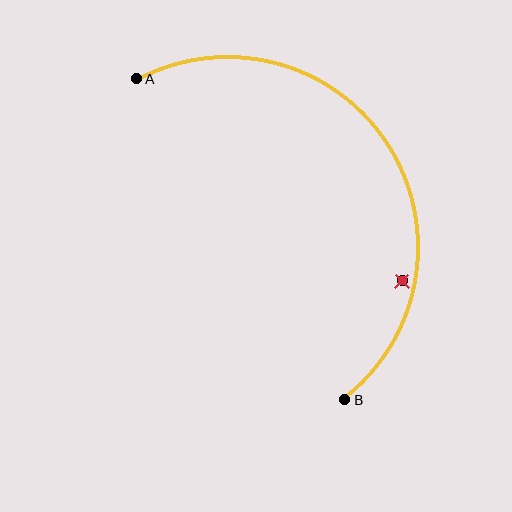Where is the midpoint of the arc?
The arc midpoint is the point on the curve farthest from the straight line joining A and B. It sits to the right of that line.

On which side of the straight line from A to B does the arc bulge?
The arc bulges to the right of the straight line connecting A and B.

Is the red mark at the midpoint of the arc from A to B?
No — the red mark does not lie on the arc at all. It sits slightly inside the curve.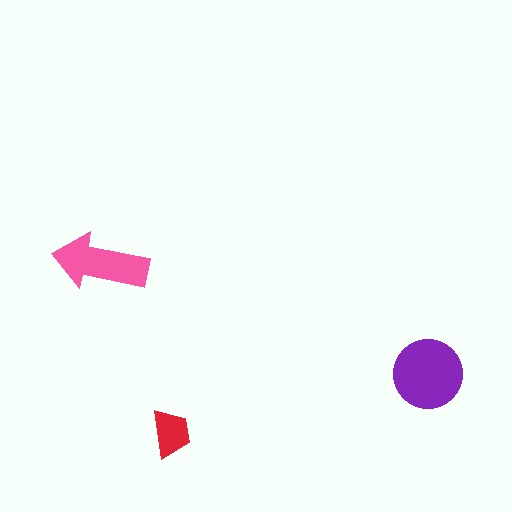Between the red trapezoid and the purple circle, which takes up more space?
The purple circle.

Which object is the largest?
The purple circle.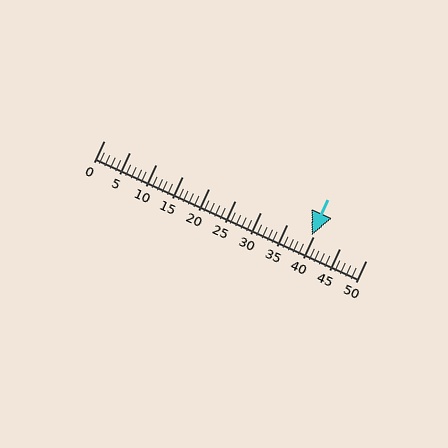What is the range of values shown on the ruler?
The ruler shows values from 0 to 50.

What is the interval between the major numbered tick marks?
The major tick marks are spaced 5 units apart.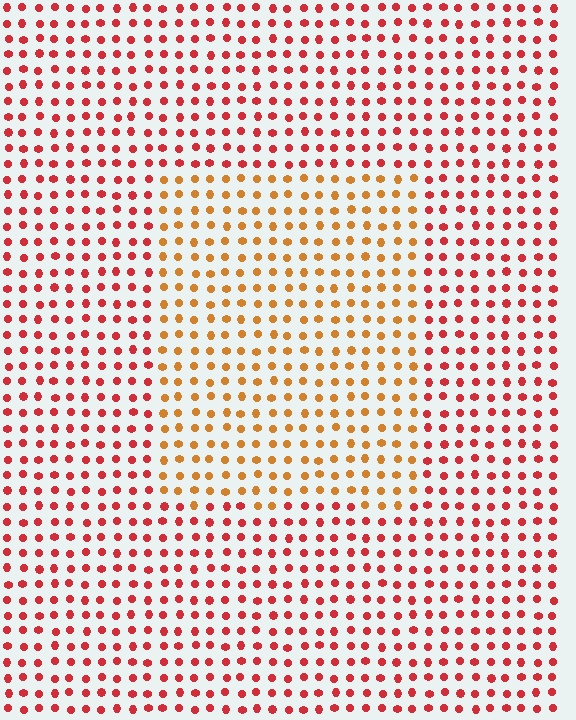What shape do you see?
I see a rectangle.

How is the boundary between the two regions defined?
The boundary is defined purely by a slight shift in hue (about 36 degrees). Spacing, size, and orientation are identical on both sides.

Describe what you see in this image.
The image is filled with small red elements in a uniform arrangement. A rectangle-shaped region is visible where the elements are tinted to a slightly different hue, forming a subtle color boundary.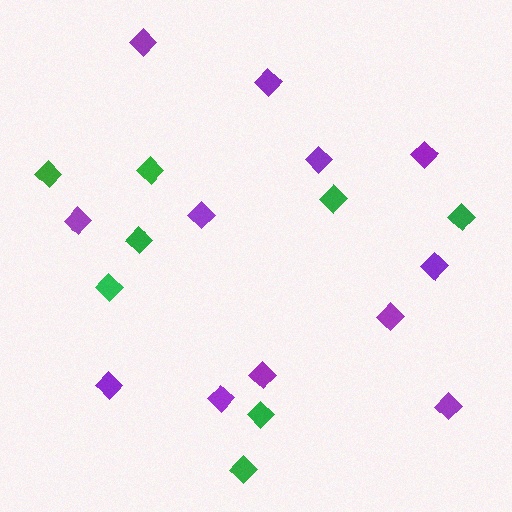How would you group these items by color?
There are 2 groups: one group of green diamonds (8) and one group of purple diamonds (12).